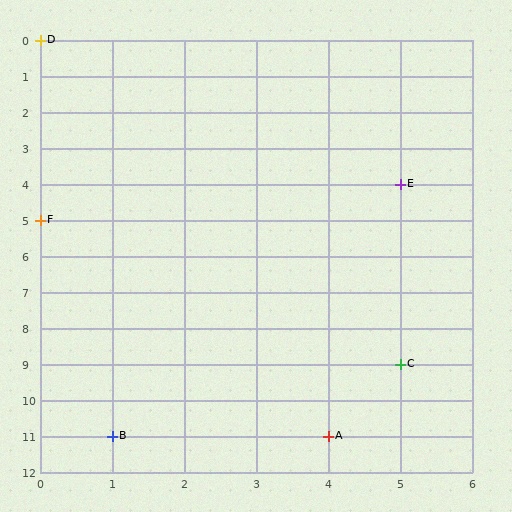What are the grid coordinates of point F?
Point F is at grid coordinates (0, 5).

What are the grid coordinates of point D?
Point D is at grid coordinates (0, 0).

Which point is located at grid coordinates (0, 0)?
Point D is at (0, 0).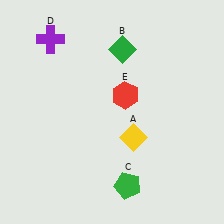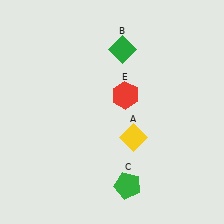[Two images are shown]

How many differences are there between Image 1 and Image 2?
There is 1 difference between the two images.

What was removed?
The purple cross (D) was removed in Image 2.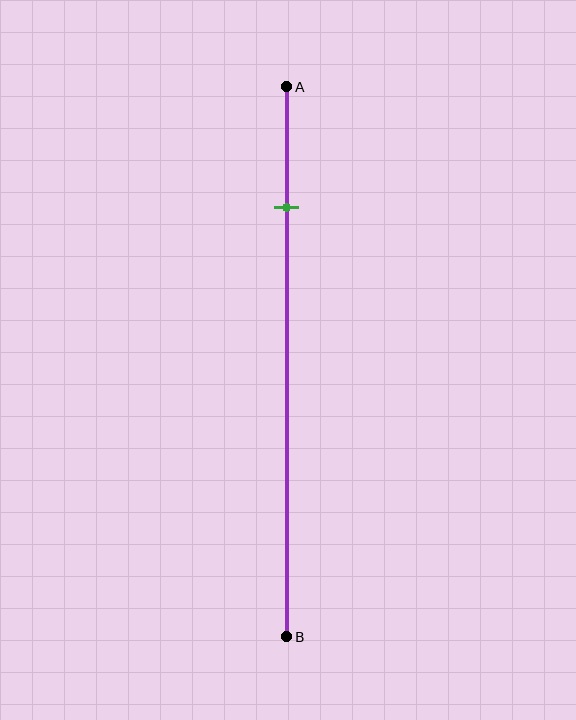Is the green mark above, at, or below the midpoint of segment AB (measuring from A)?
The green mark is above the midpoint of segment AB.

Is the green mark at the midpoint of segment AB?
No, the mark is at about 20% from A, not at the 50% midpoint.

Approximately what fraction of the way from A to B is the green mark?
The green mark is approximately 20% of the way from A to B.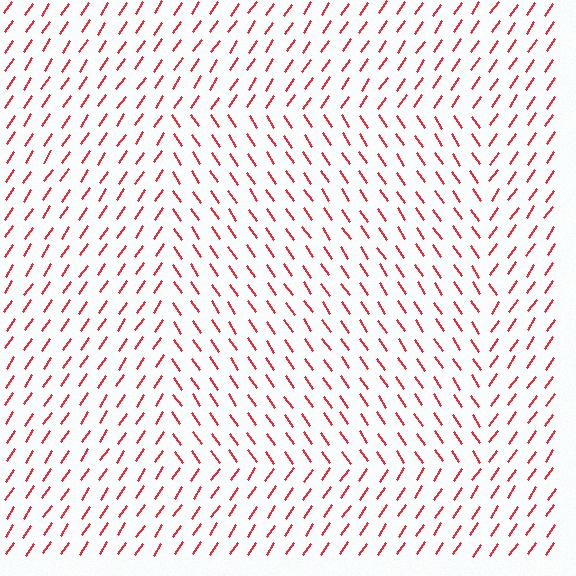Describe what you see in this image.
The image is filled with small red line segments. A rectangle region in the image has lines oriented differently from the surrounding lines, creating a visible texture boundary.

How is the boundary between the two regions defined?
The boundary is defined purely by a change in line orientation (approximately 68 degrees difference). All lines are the same color and thickness.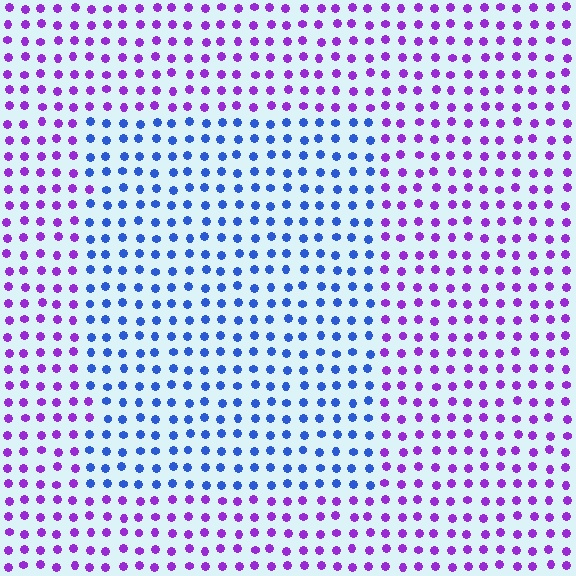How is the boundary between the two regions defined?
The boundary is defined purely by a slight shift in hue (about 56 degrees). Spacing, size, and orientation are identical on both sides.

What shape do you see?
I see a rectangle.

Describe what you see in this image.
The image is filled with small purple elements in a uniform arrangement. A rectangle-shaped region is visible where the elements are tinted to a slightly different hue, forming a subtle color boundary.